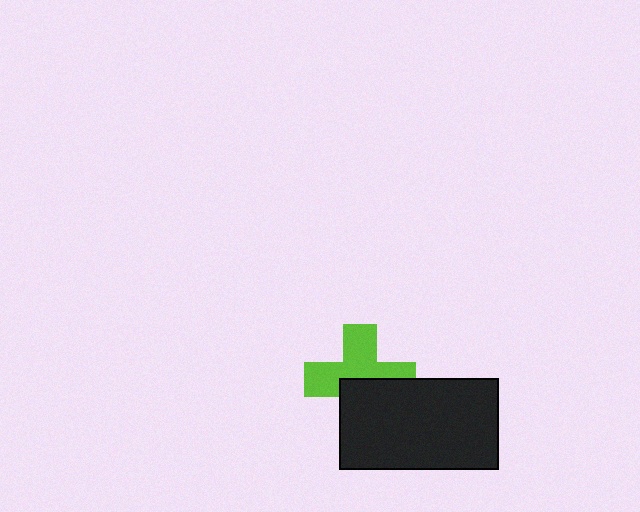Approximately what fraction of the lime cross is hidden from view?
Roughly 43% of the lime cross is hidden behind the black rectangle.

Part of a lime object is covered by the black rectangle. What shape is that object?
It is a cross.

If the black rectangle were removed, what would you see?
You would see the complete lime cross.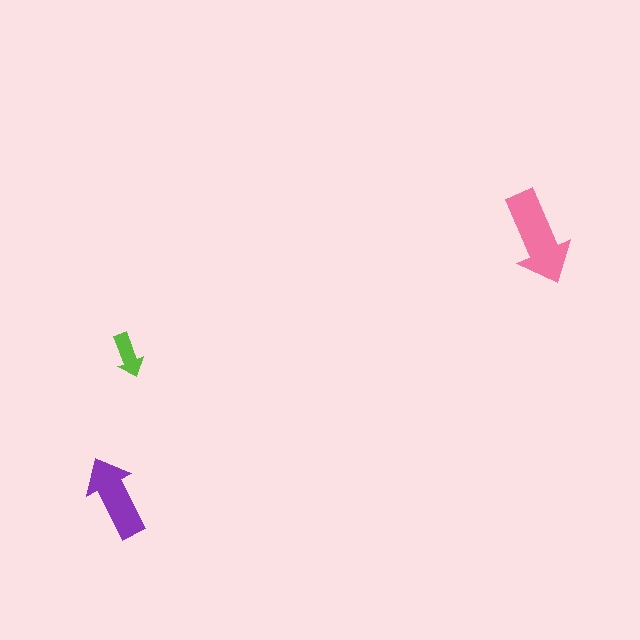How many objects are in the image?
There are 3 objects in the image.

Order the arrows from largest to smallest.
the pink one, the purple one, the lime one.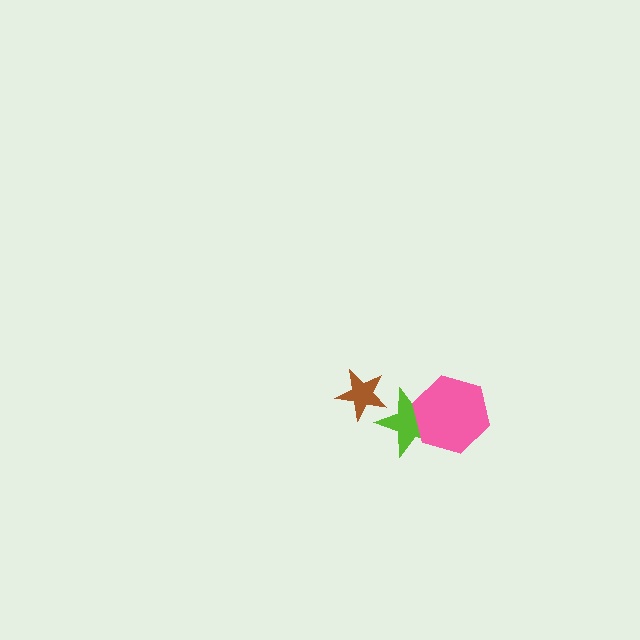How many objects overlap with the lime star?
2 objects overlap with the lime star.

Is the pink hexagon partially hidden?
No, no other shape covers it.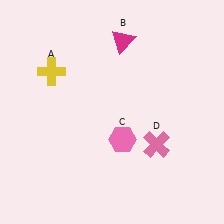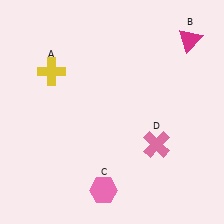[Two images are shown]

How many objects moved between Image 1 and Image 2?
2 objects moved between the two images.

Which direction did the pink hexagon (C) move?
The pink hexagon (C) moved down.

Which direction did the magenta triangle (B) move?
The magenta triangle (B) moved right.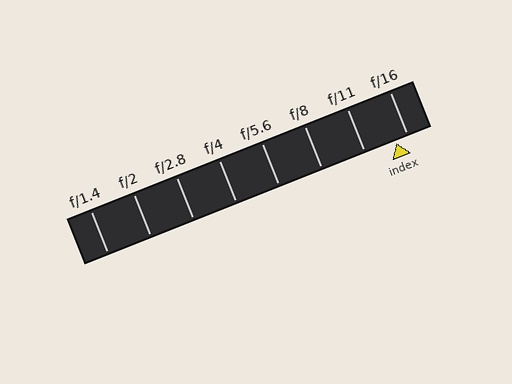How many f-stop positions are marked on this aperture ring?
There are 8 f-stop positions marked.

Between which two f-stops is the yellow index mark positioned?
The index mark is between f/11 and f/16.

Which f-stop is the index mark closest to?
The index mark is closest to f/16.